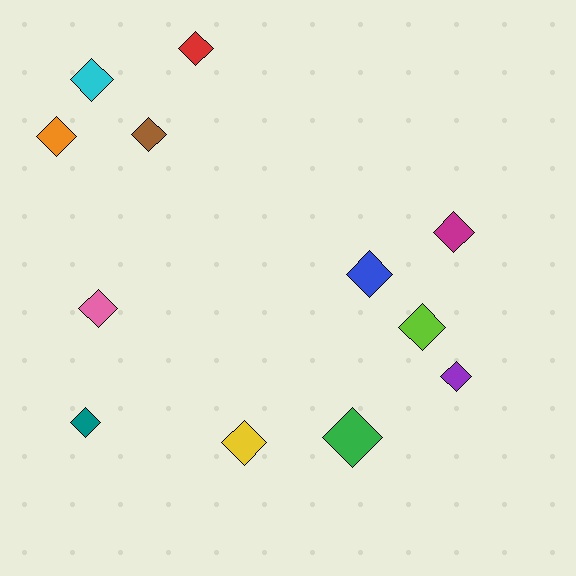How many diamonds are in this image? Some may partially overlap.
There are 12 diamonds.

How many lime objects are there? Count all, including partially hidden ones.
There is 1 lime object.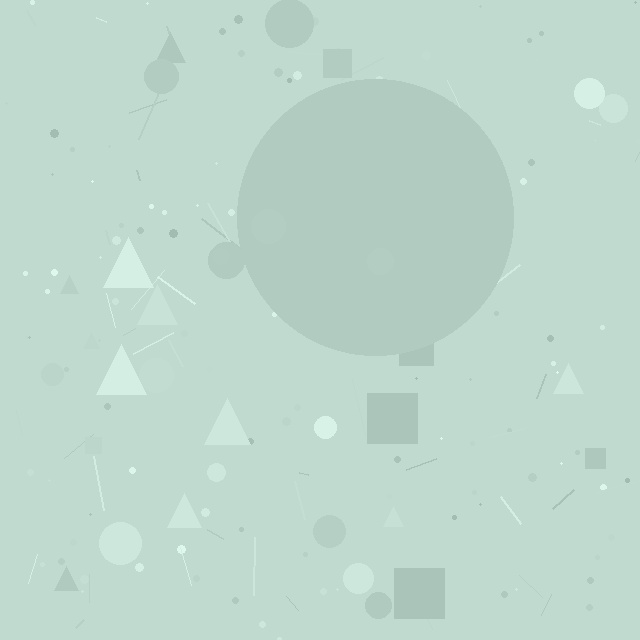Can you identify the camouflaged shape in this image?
The camouflaged shape is a circle.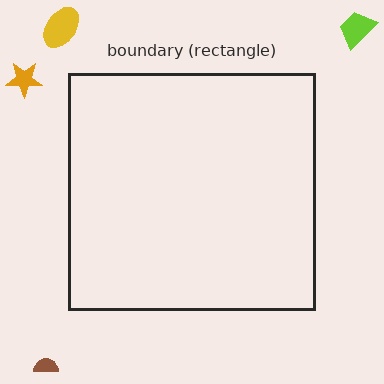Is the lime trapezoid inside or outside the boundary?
Outside.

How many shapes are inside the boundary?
0 inside, 4 outside.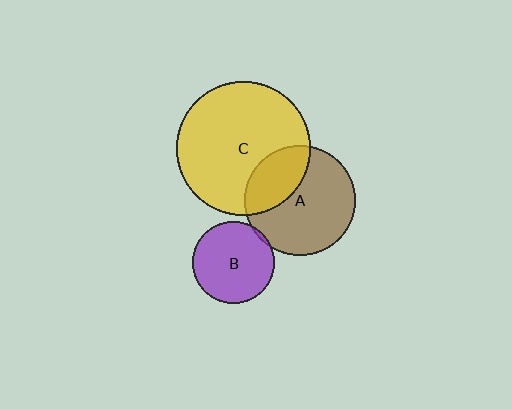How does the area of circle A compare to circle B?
Approximately 1.8 times.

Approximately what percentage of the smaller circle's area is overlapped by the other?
Approximately 30%.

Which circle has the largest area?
Circle C (yellow).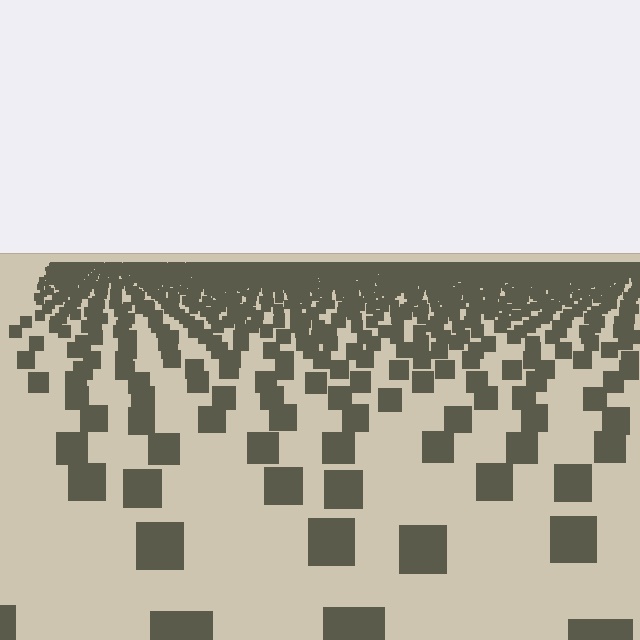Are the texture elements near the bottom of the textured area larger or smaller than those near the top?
Larger. Near the bottom, elements are closer to the viewer and appear at a bigger on-screen size.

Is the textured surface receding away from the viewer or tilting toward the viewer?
The surface is receding away from the viewer. Texture elements get smaller and denser toward the top.